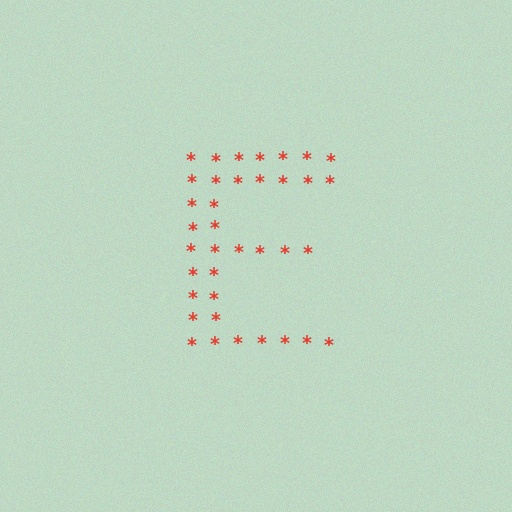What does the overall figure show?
The overall figure shows the letter E.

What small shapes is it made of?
It is made of small asterisks.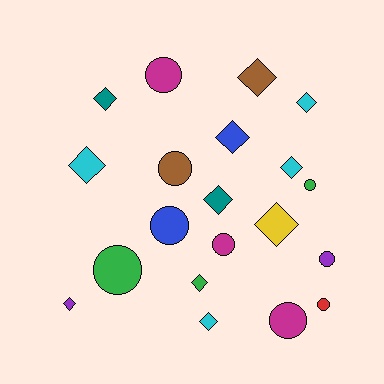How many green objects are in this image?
There are 3 green objects.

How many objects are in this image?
There are 20 objects.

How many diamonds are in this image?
There are 11 diamonds.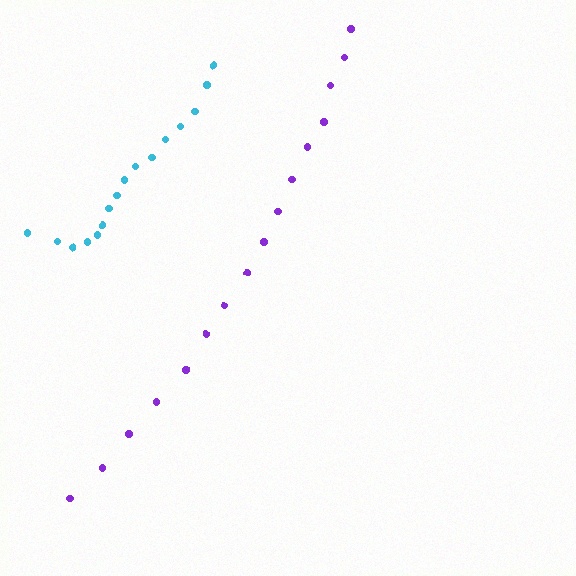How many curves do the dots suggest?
There are 2 distinct paths.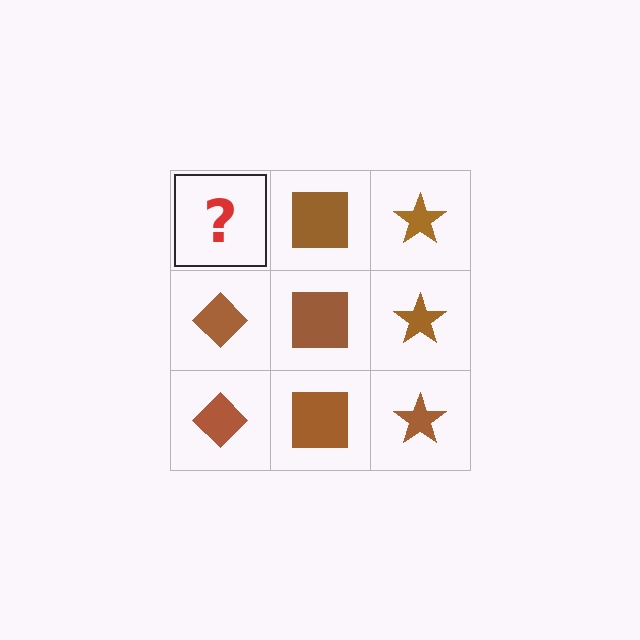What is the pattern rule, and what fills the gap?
The rule is that each column has a consistent shape. The gap should be filled with a brown diamond.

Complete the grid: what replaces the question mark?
The question mark should be replaced with a brown diamond.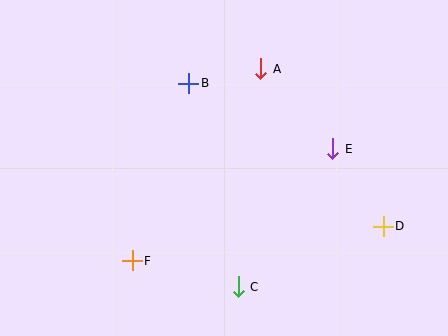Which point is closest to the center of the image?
Point B at (189, 83) is closest to the center.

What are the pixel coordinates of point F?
Point F is at (132, 261).